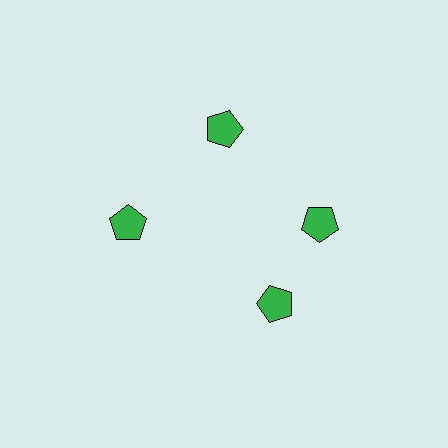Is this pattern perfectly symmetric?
No. The 4 green pentagons are arranged in a ring, but one element near the 6 o'clock position is rotated out of alignment along the ring, breaking the 4-fold rotational symmetry.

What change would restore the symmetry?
The symmetry would be restored by rotating it back into even spacing with its neighbors so that all 4 pentagons sit at equal angles and equal distance from the center.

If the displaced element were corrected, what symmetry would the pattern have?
It would have 4-fold rotational symmetry — the pattern would map onto itself every 90 degrees.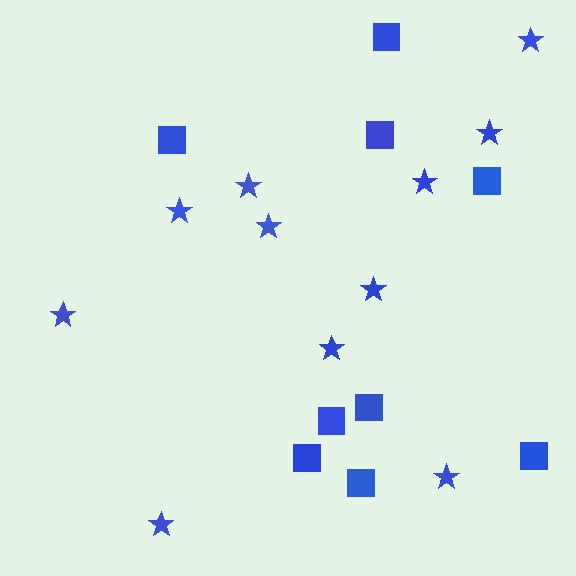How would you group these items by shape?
There are 2 groups: one group of squares (9) and one group of stars (11).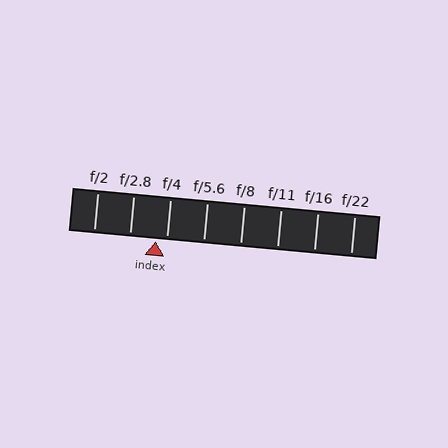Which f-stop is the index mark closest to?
The index mark is closest to f/4.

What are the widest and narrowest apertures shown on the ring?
The widest aperture shown is f/2 and the narrowest is f/22.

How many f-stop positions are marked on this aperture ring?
There are 8 f-stop positions marked.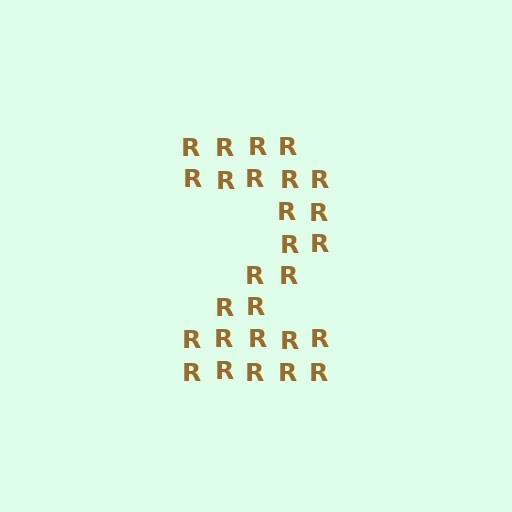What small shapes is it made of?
It is made of small letter R's.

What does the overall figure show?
The overall figure shows the digit 2.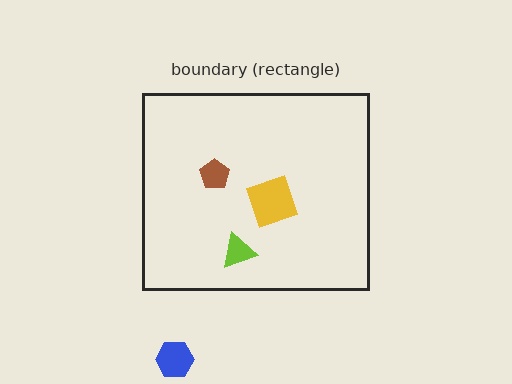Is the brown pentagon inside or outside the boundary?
Inside.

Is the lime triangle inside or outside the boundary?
Inside.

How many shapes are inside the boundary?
3 inside, 1 outside.